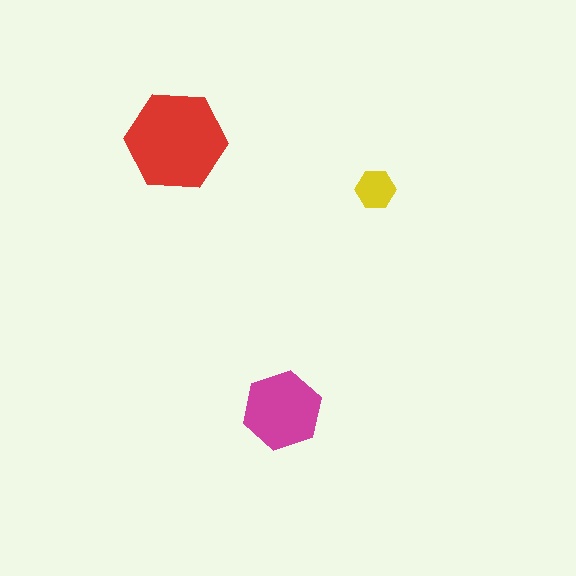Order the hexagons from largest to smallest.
the red one, the magenta one, the yellow one.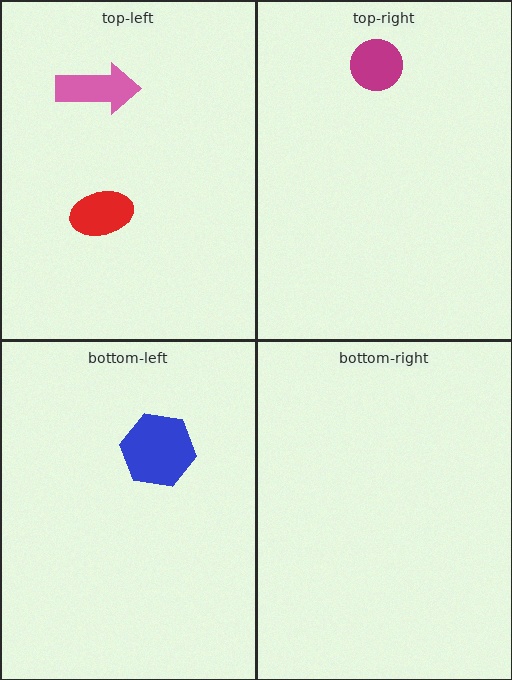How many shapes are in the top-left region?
2.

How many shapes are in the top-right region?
1.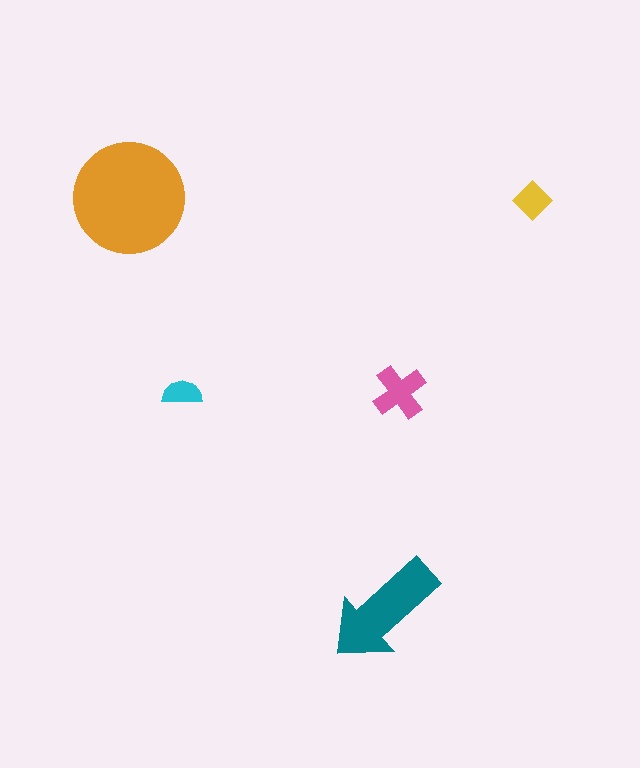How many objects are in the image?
There are 5 objects in the image.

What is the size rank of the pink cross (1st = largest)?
3rd.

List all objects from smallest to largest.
The cyan semicircle, the yellow diamond, the pink cross, the teal arrow, the orange circle.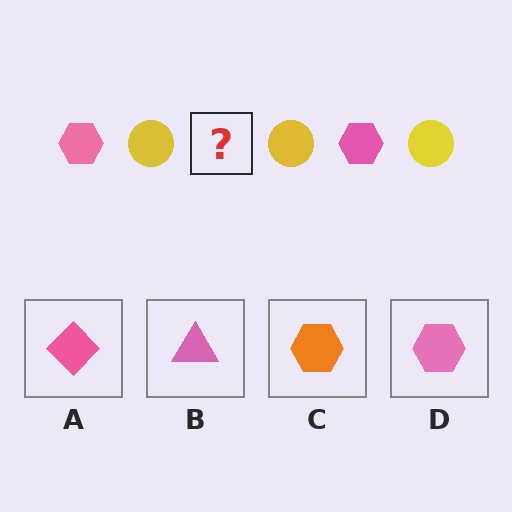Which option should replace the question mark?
Option D.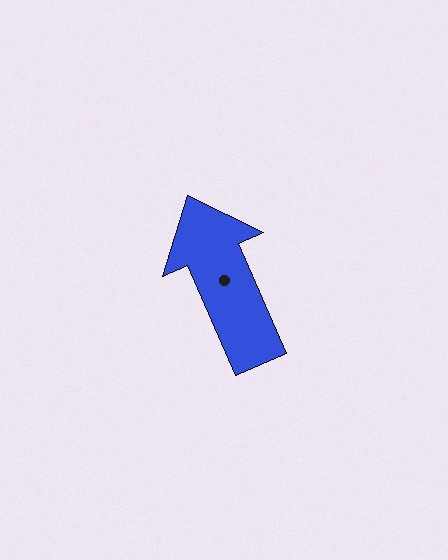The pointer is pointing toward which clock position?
Roughly 11 o'clock.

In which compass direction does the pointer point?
Northwest.